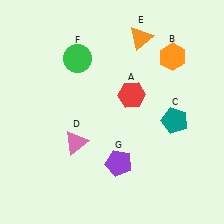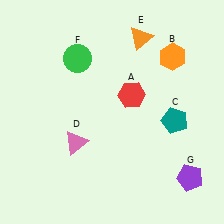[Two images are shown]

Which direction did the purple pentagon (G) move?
The purple pentagon (G) moved right.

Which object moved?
The purple pentagon (G) moved right.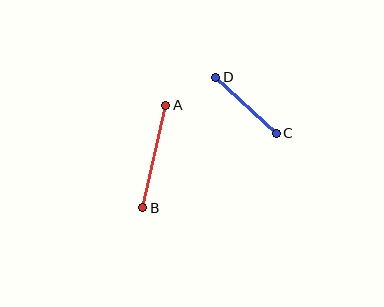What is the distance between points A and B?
The distance is approximately 105 pixels.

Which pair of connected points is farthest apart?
Points A and B are farthest apart.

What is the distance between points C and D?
The distance is approximately 83 pixels.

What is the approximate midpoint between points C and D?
The midpoint is at approximately (246, 105) pixels.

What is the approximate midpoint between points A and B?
The midpoint is at approximately (154, 156) pixels.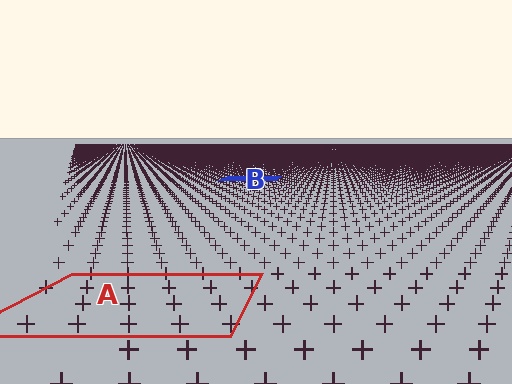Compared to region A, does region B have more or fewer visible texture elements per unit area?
Region B has more texture elements per unit area — they are packed more densely because it is farther away.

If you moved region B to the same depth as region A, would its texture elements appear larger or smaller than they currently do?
They would appear larger. At a closer depth, the same texture elements are projected at a bigger on-screen size.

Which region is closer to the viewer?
Region A is closer. The texture elements there are larger and more spread out.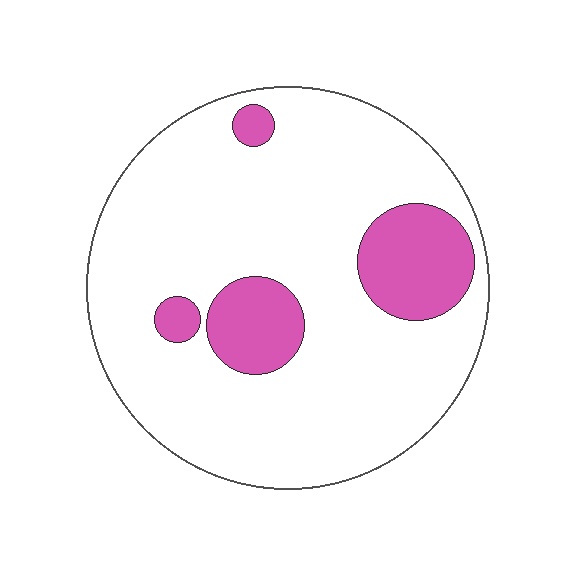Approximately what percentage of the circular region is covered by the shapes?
Approximately 15%.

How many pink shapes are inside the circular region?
4.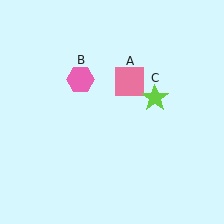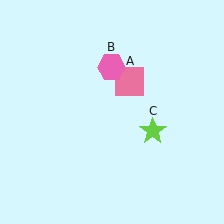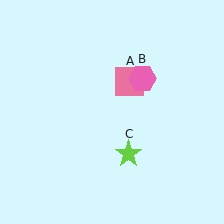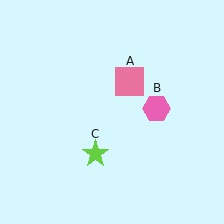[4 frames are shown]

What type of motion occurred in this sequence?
The pink hexagon (object B), lime star (object C) rotated clockwise around the center of the scene.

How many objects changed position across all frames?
2 objects changed position: pink hexagon (object B), lime star (object C).